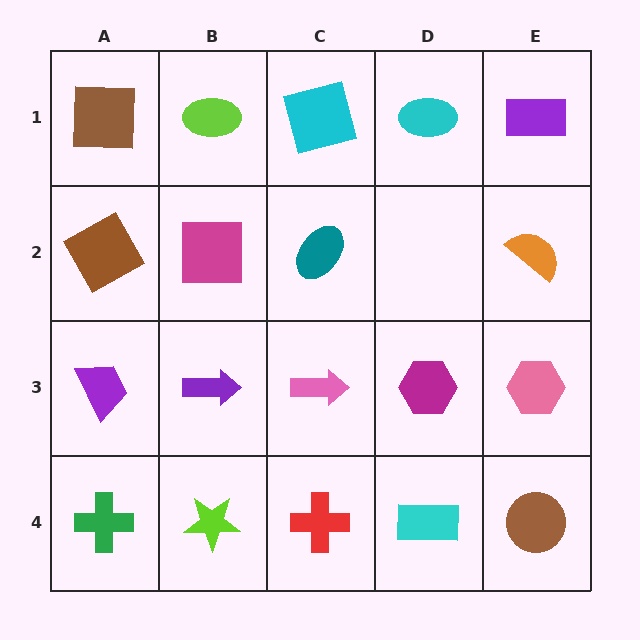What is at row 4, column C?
A red cross.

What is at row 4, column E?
A brown circle.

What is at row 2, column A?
A brown square.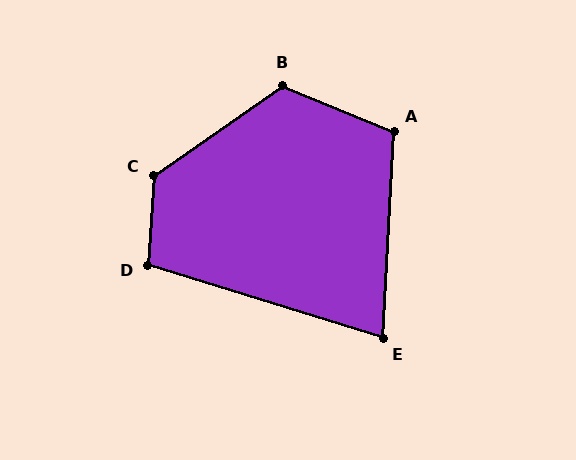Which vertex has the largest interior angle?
C, at approximately 129 degrees.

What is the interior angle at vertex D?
Approximately 103 degrees (obtuse).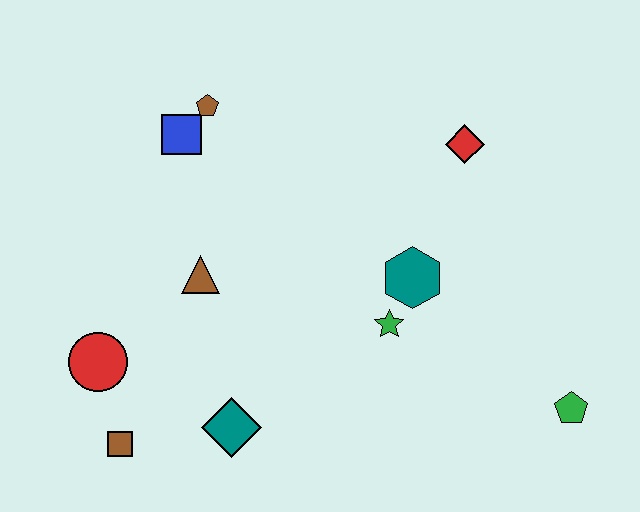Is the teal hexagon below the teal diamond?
No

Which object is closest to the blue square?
The brown pentagon is closest to the blue square.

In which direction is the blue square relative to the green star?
The blue square is to the left of the green star.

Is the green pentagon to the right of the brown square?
Yes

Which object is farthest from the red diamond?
The brown square is farthest from the red diamond.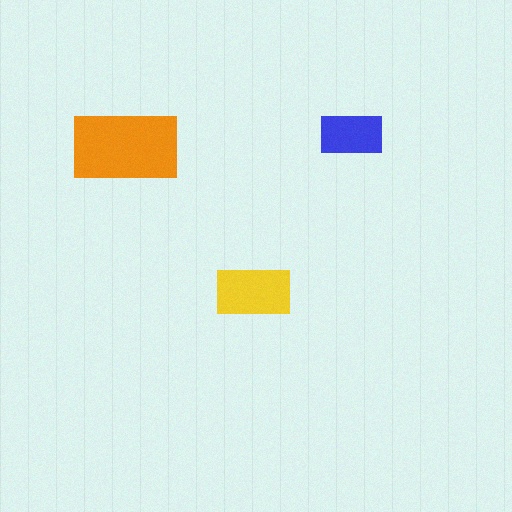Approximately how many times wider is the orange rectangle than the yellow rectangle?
About 1.5 times wider.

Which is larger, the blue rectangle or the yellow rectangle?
The yellow one.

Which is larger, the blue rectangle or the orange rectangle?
The orange one.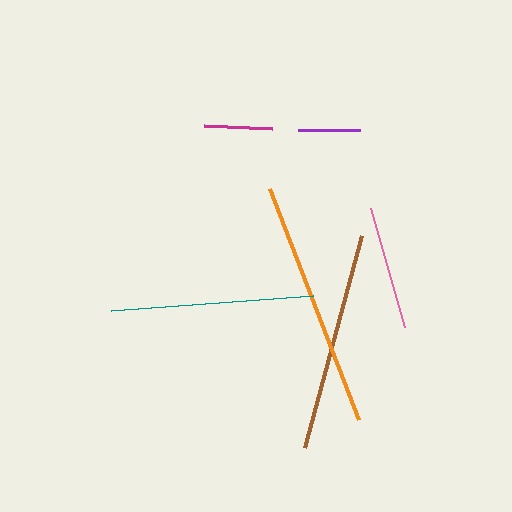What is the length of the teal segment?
The teal segment is approximately 202 pixels long.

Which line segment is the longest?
The orange line is the longest at approximately 248 pixels.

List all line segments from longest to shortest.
From longest to shortest: orange, brown, teal, pink, magenta, purple.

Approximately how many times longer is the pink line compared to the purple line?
The pink line is approximately 2.0 times the length of the purple line.